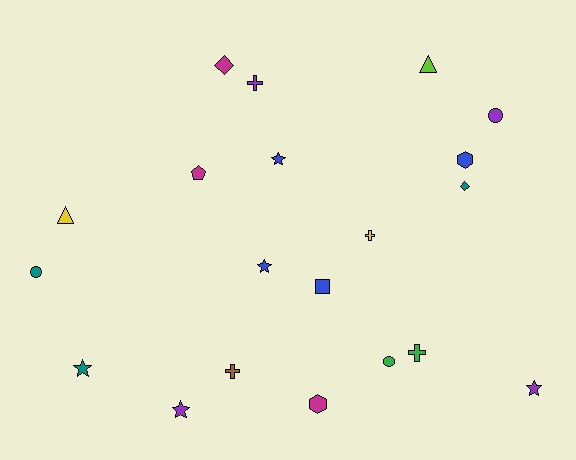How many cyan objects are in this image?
There are no cyan objects.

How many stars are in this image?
There are 5 stars.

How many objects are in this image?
There are 20 objects.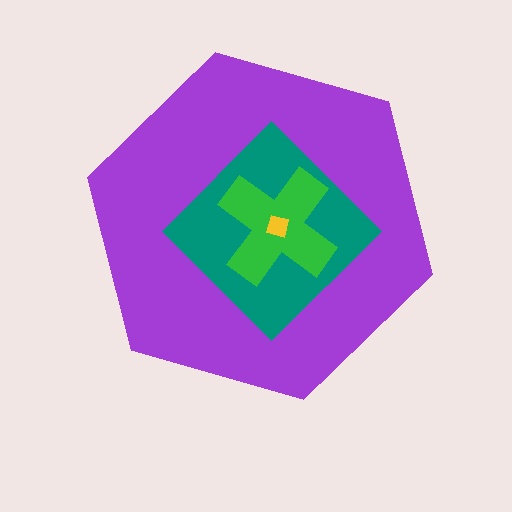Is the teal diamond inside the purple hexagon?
Yes.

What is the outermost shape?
The purple hexagon.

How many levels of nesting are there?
4.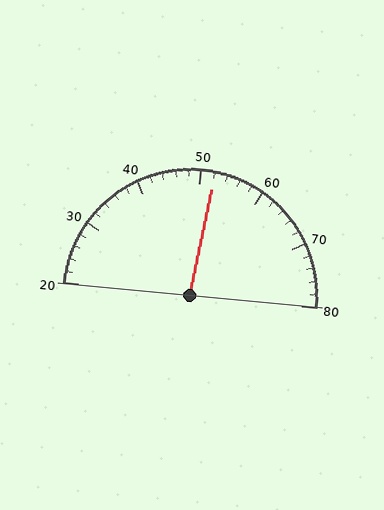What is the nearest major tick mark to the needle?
The nearest major tick mark is 50.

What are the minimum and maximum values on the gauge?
The gauge ranges from 20 to 80.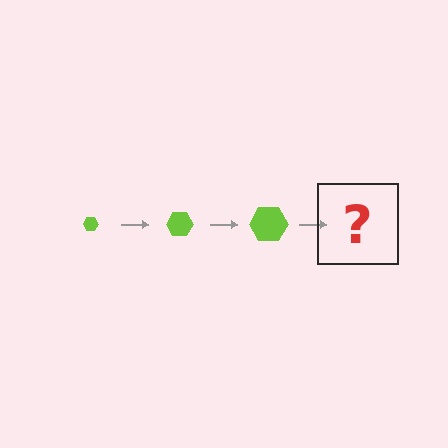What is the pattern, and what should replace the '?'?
The pattern is that the hexagon gets progressively larger each step. The '?' should be a lime hexagon, larger than the previous one.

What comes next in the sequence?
The next element should be a lime hexagon, larger than the previous one.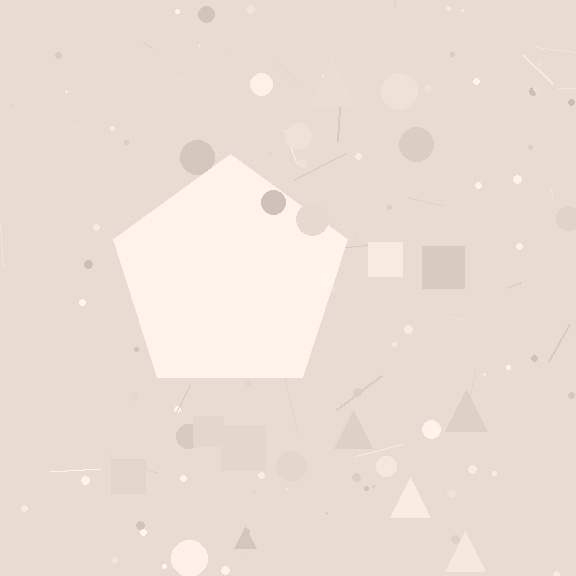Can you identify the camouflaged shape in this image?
The camouflaged shape is a pentagon.